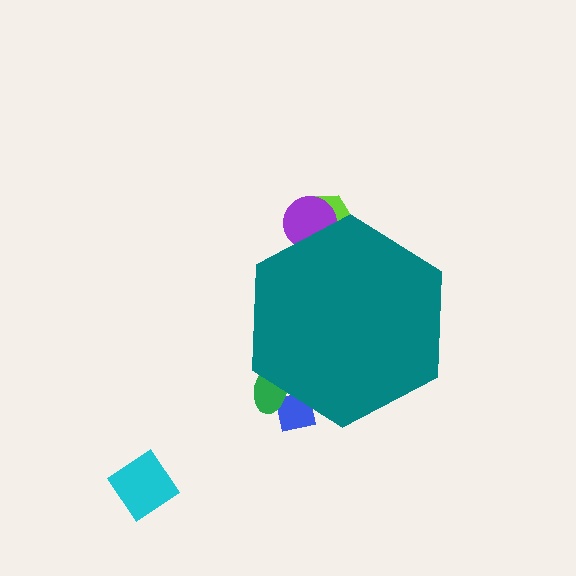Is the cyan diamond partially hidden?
No, the cyan diamond is fully visible.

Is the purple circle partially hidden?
Yes, the purple circle is partially hidden behind the teal hexagon.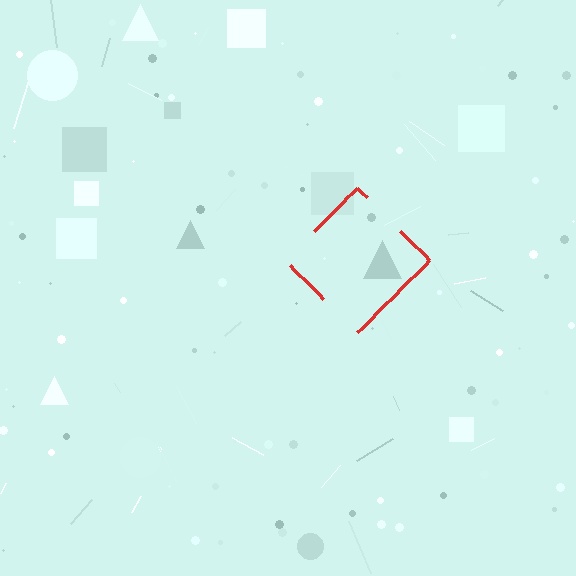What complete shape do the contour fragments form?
The contour fragments form a diamond.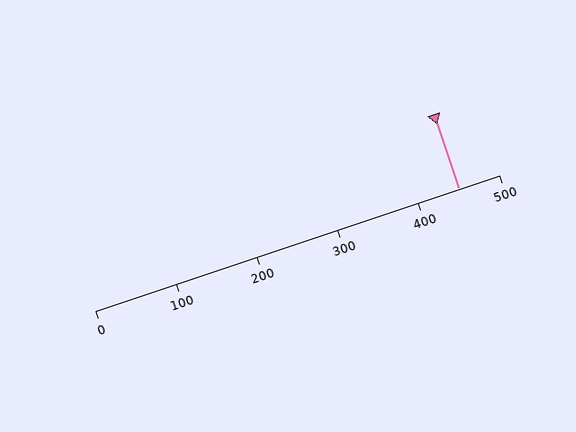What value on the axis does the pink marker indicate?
The marker indicates approximately 450.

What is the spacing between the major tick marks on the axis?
The major ticks are spaced 100 apart.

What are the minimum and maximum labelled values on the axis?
The axis runs from 0 to 500.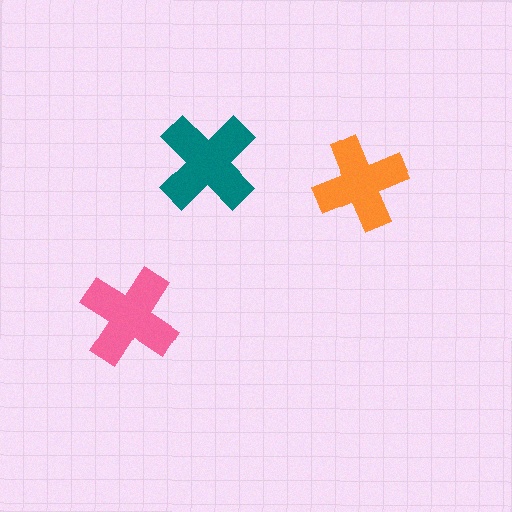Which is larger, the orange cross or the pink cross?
The pink one.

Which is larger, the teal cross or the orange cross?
The teal one.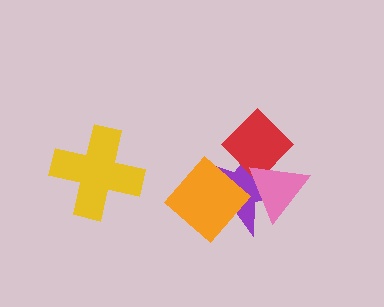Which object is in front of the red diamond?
The pink triangle is in front of the red diamond.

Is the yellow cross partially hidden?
No, no other shape covers it.